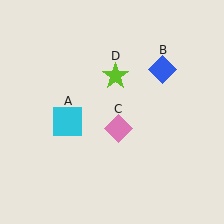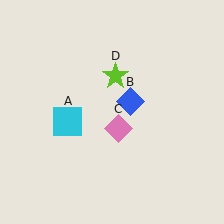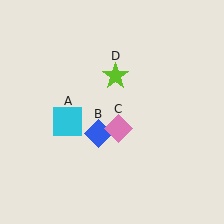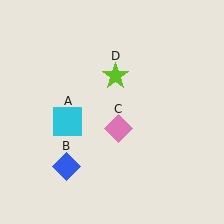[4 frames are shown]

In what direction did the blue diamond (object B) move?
The blue diamond (object B) moved down and to the left.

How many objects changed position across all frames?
1 object changed position: blue diamond (object B).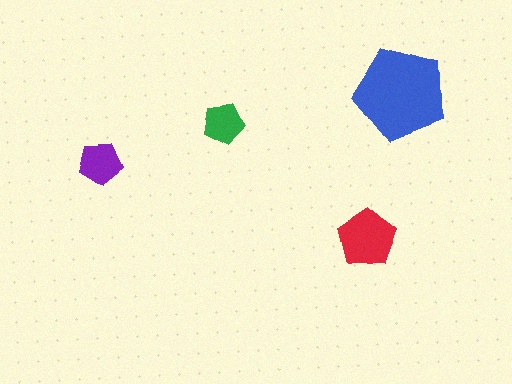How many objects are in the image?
There are 4 objects in the image.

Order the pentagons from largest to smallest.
the blue one, the red one, the purple one, the green one.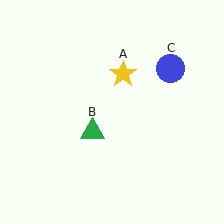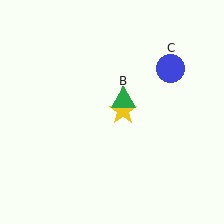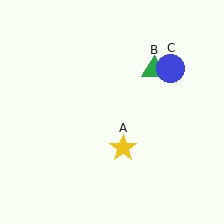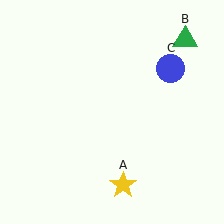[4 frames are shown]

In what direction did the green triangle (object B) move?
The green triangle (object B) moved up and to the right.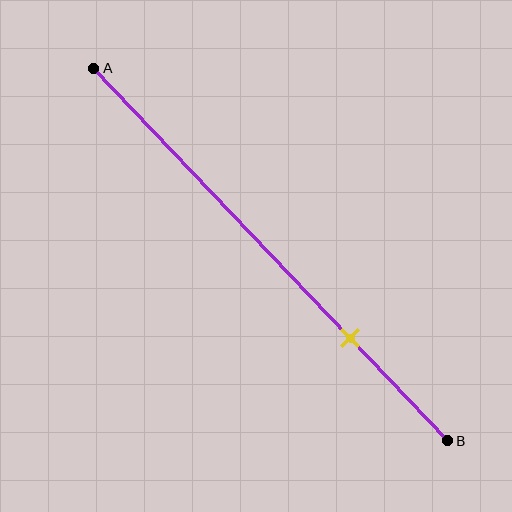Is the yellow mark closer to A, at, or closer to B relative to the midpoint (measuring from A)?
The yellow mark is closer to point B than the midpoint of segment AB.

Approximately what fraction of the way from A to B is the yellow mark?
The yellow mark is approximately 70% of the way from A to B.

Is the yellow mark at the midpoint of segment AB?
No, the mark is at about 70% from A, not at the 50% midpoint.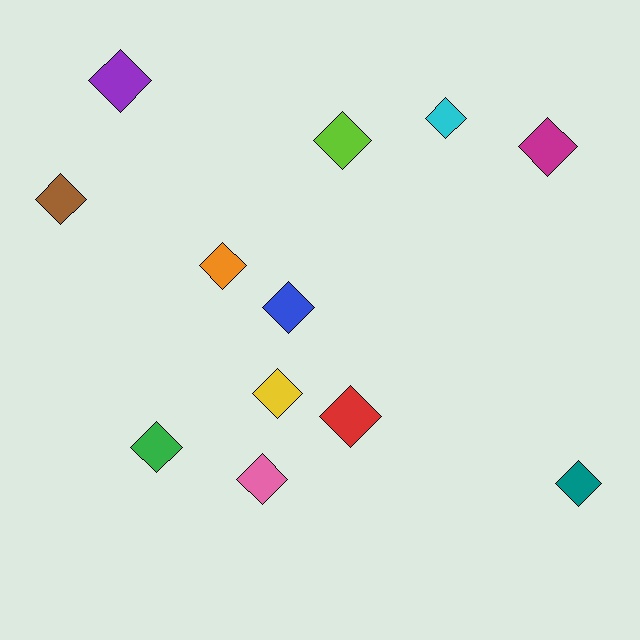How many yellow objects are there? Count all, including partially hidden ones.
There is 1 yellow object.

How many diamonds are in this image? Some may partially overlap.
There are 12 diamonds.